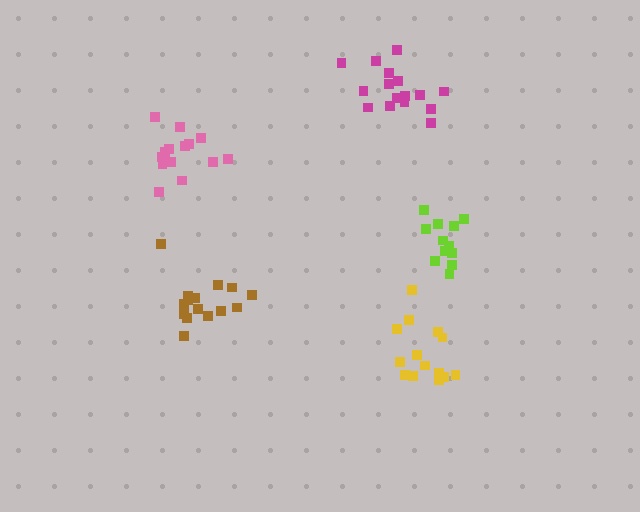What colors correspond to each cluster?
The clusters are colored: brown, pink, yellow, magenta, lime.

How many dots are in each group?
Group 1: 15 dots, Group 2: 14 dots, Group 3: 14 dots, Group 4: 16 dots, Group 5: 12 dots (71 total).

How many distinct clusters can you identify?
There are 5 distinct clusters.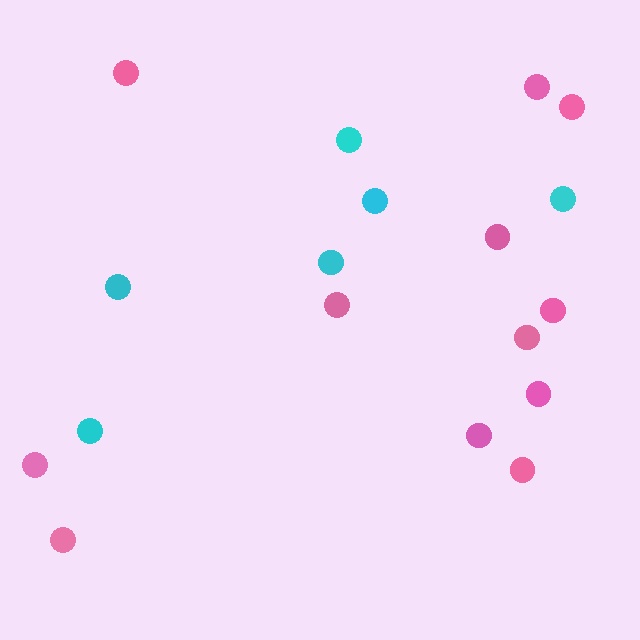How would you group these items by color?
There are 2 groups: one group of pink circles (12) and one group of cyan circles (6).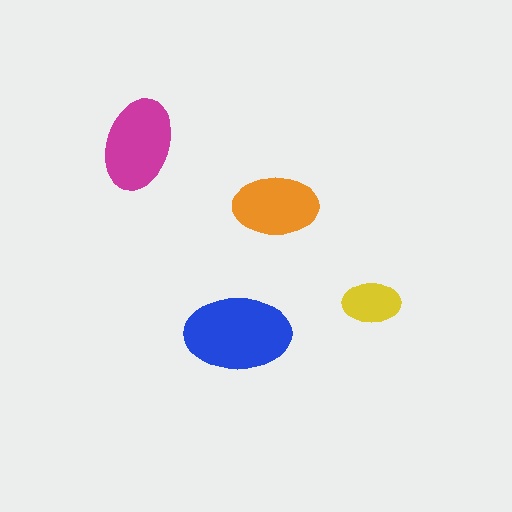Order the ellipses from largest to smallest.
the blue one, the magenta one, the orange one, the yellow one.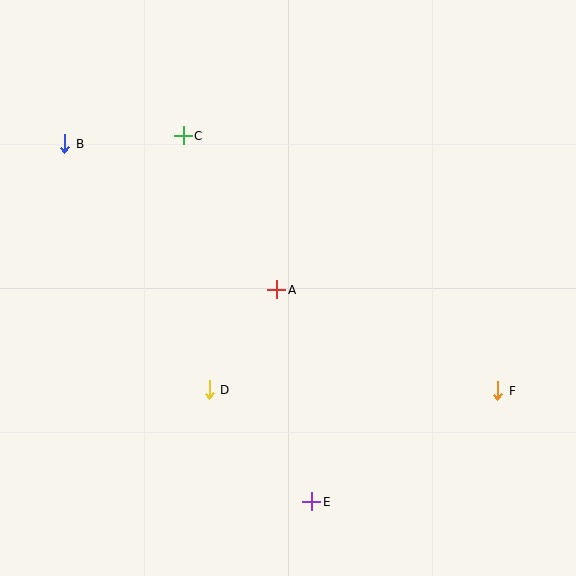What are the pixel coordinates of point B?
Point B is at (65, 144).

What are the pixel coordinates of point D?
Point D is at (209, 390).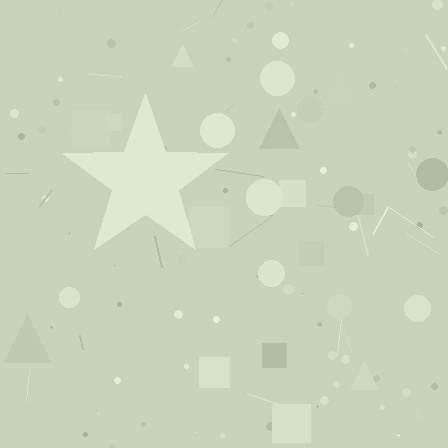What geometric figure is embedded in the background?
A star is embedded in the background.